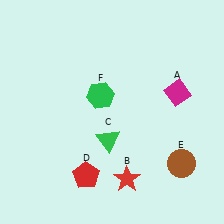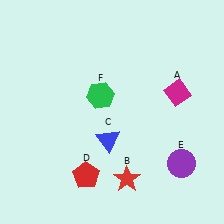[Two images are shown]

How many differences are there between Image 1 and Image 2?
There are 2 differences between the two images.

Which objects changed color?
C changed from green to blue. E changed from brown to purple.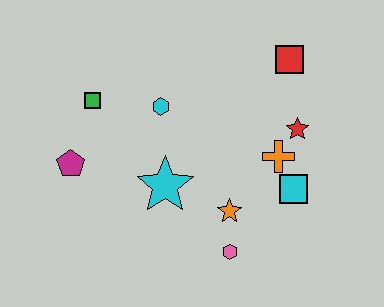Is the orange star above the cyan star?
No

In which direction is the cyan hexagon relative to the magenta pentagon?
The cyan hexagon is to the right of the magenta pentagon.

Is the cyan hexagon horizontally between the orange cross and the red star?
No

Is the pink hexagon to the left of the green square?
No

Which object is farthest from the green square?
The cyan square is farthest from the green square.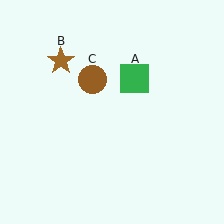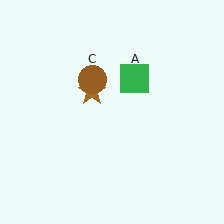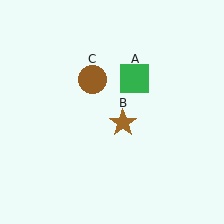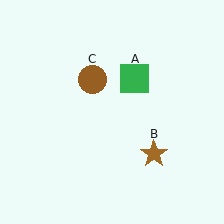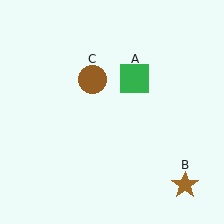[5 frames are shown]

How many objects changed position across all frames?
1 object changed position: brown star (object B).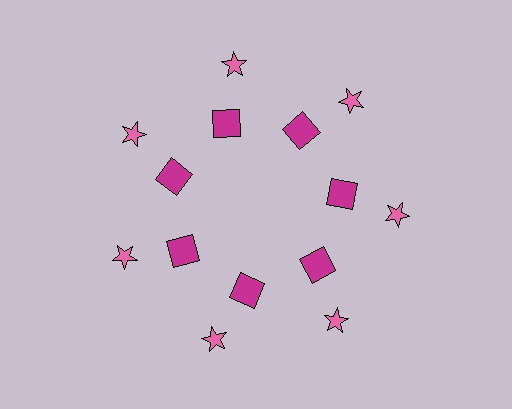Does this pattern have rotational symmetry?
Yes, this pattern has 7-fold rotational symmetry. It looks the same after rotating 51 degrees around the center.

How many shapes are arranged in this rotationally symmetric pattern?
There are 14 shapes, arranged in 7 groups of 2.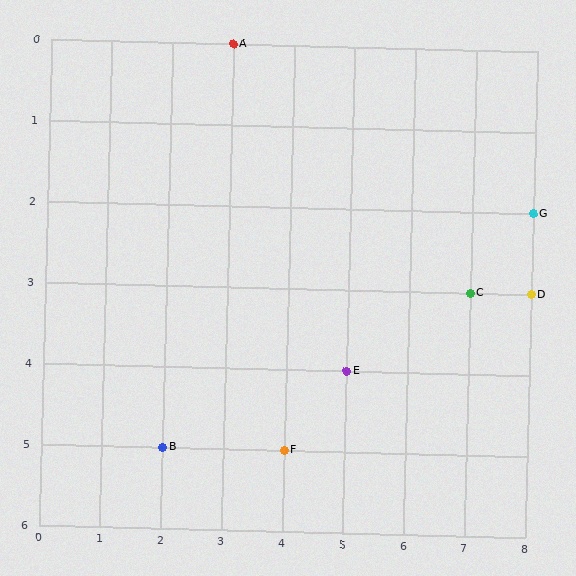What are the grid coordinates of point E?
Point E is at grid coordinates (5, 4).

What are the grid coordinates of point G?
Point G is at grid coordinates (8, 2).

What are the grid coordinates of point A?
Point A is at grid coordinates (3, 0).